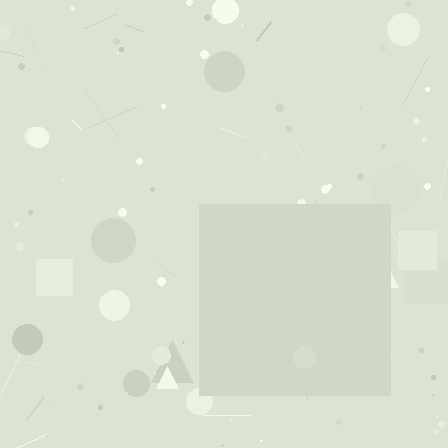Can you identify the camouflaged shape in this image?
The camouflaged shape is a square.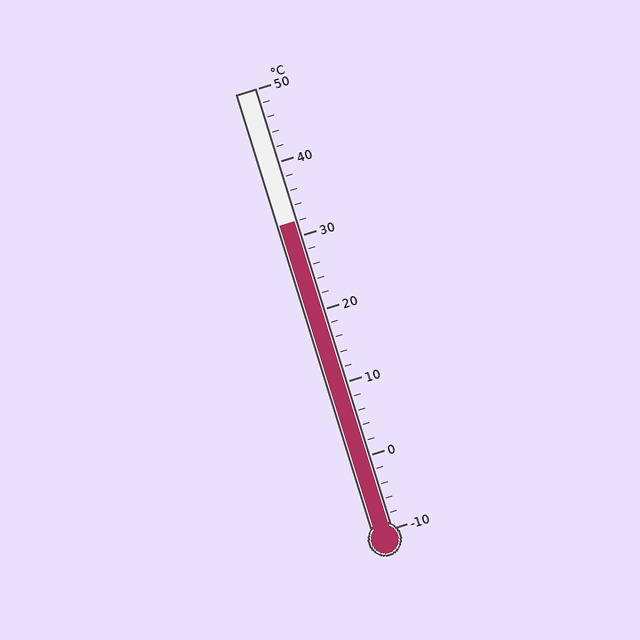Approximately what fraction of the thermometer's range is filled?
The thermometer is filled to approximately 70% of its range.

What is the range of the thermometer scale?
The thermometer scale ranges from -10°C to 50°C.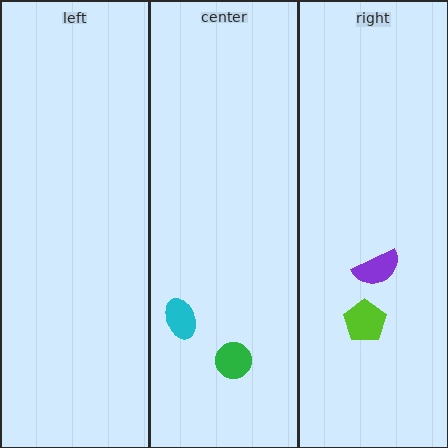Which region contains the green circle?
The center region.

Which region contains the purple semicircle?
The right region.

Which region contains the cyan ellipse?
The center region.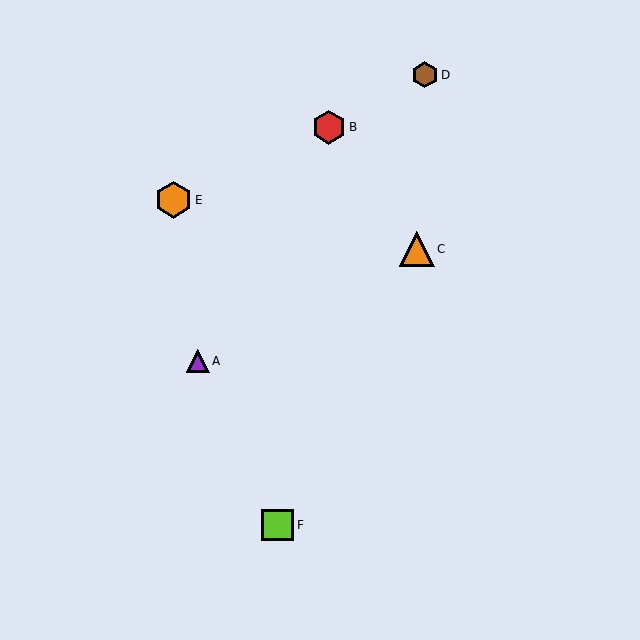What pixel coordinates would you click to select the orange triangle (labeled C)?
Click at (417, 249) to select the orange triangle C.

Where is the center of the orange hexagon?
The center of the orange hexagon is at (174, 200).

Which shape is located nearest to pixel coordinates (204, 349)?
The purple triangle (labeled A) at (198, 361) is nearest to that location.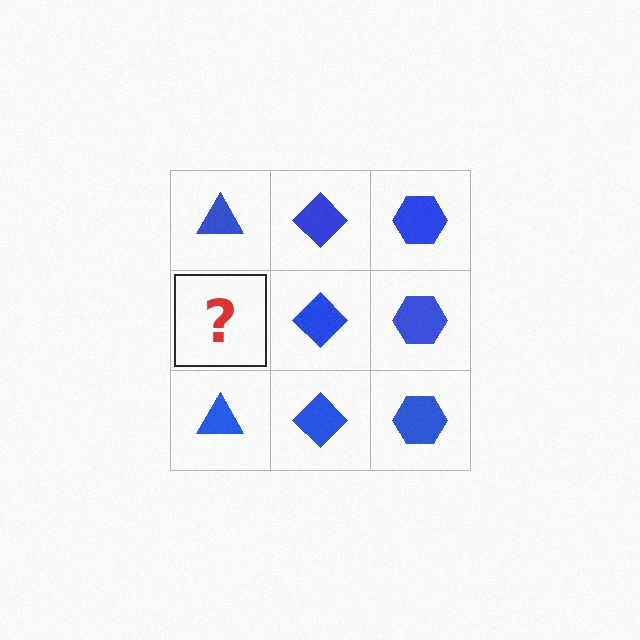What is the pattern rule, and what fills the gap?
The rule is that each column has a consistent shape. The gap should be filled with a blue triangle.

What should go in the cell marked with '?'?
The missing cell should contain a blue triangle.